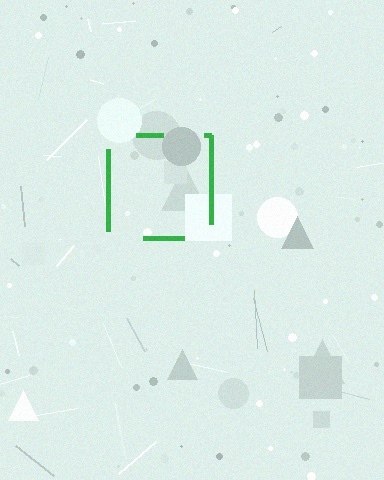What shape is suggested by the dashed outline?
The dashed outline suggests a square.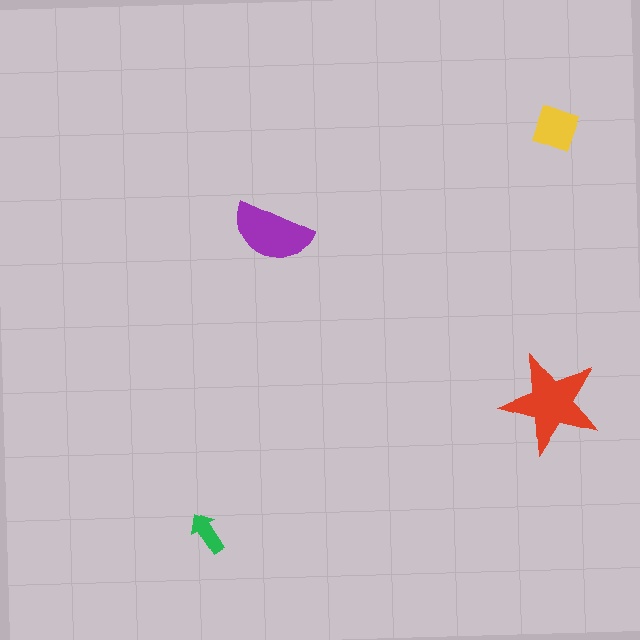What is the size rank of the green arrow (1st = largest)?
4th.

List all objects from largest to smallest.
The red star, the purple semicircle, the yellow square, the green arrow.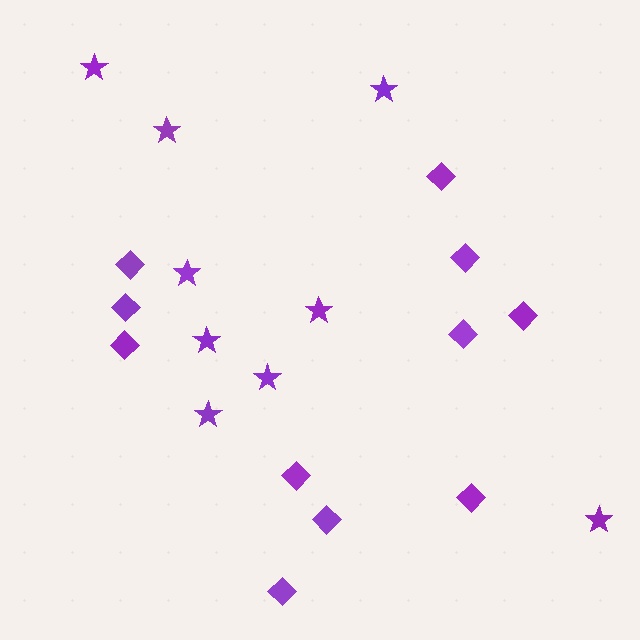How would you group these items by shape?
There are 2 groups: one group of stars (9) and one group of diamonds (11).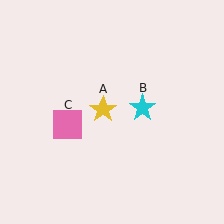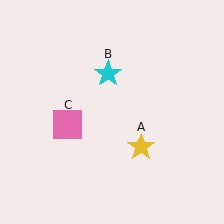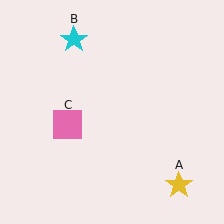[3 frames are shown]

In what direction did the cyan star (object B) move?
The cyan star (object B) moved up and to the left.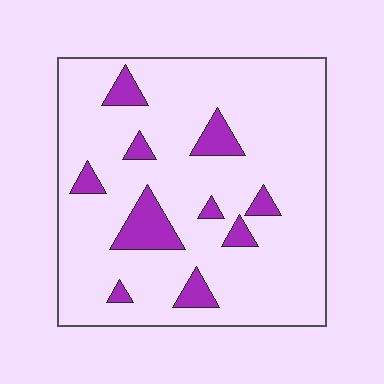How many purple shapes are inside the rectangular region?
10.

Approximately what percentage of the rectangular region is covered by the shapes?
Approximately 15%.